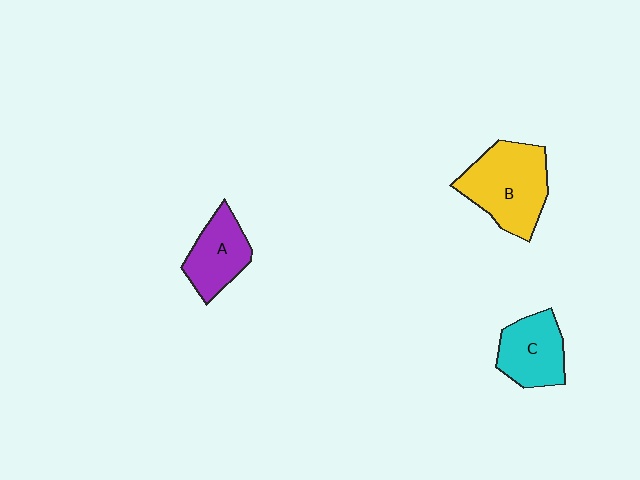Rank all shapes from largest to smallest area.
From largest to smallest: B (yellow), C (cyan), A (purple).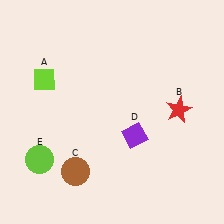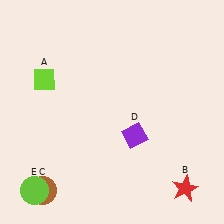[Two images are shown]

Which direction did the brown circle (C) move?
The brown circle (C) moved left.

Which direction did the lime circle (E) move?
The lime circle (E) moved down.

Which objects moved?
The objects that moved are: the red star (B), the brown circle (C), the lime circle (E).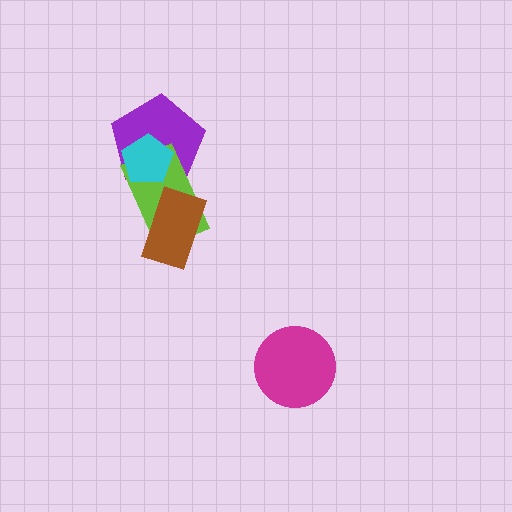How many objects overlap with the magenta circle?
0 objects overlap with the magenta circle.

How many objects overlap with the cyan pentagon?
2 objects overlap with the cyan pentagon.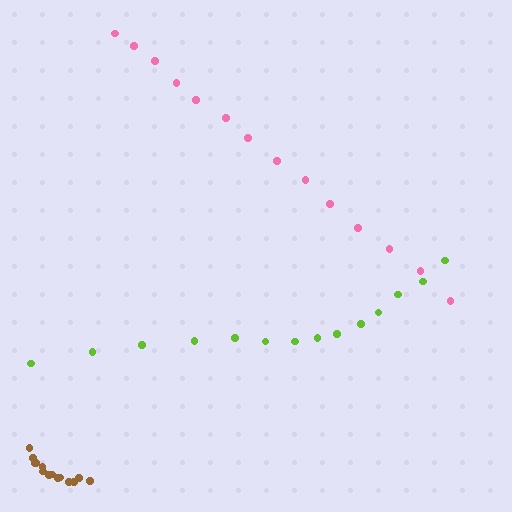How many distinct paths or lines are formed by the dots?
There are 3 distinct paths.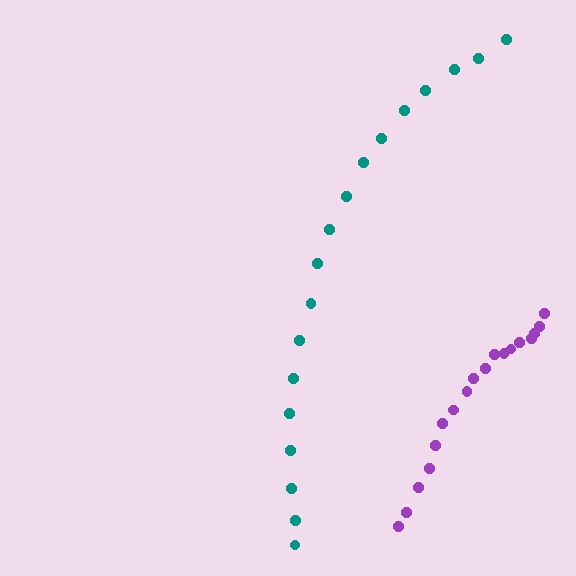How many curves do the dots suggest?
There are 2 distinct paths.